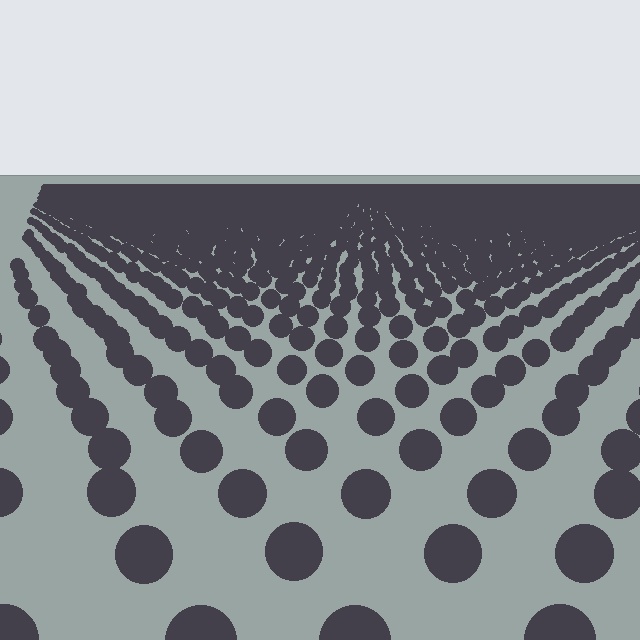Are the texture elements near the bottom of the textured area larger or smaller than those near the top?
Larger. Near the bottom, elements are closer to the viewer and appear at a bigger on-screen size.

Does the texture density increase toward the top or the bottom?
Density increases toward the top.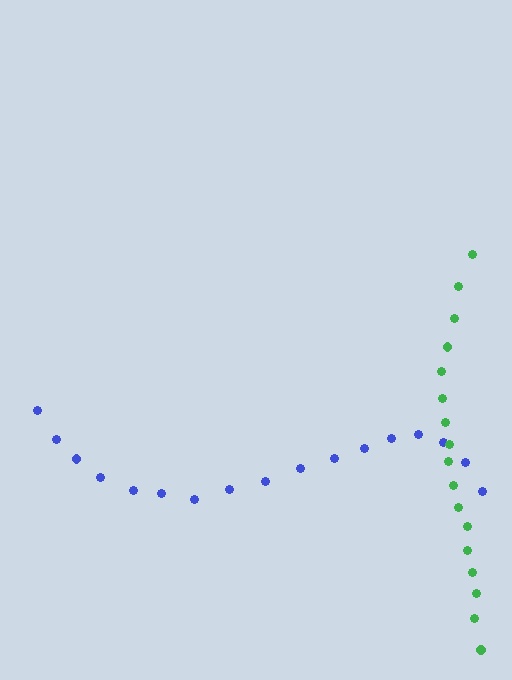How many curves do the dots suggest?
There are 2 distinct paths.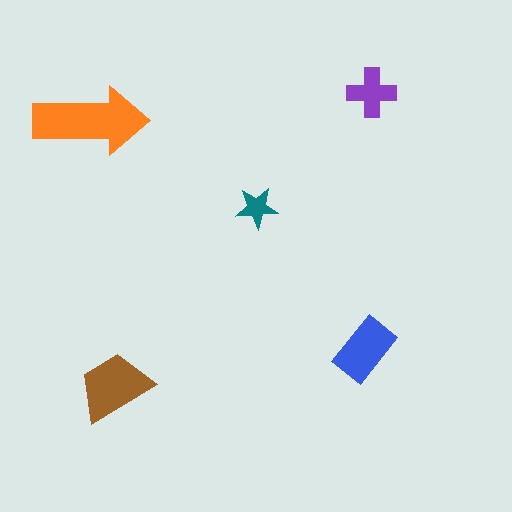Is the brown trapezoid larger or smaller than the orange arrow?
Smaller.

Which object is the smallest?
The teal star.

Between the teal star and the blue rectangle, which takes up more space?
The blue rectangle.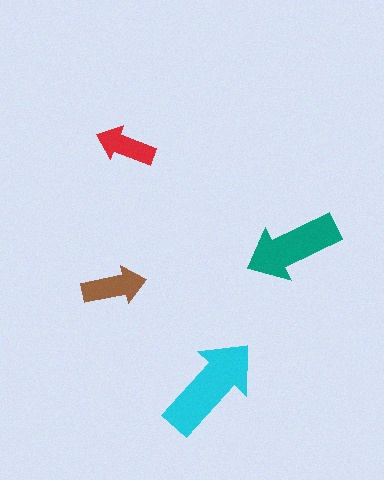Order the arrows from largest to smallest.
the cyan one, the teal one, the brown one, the red one.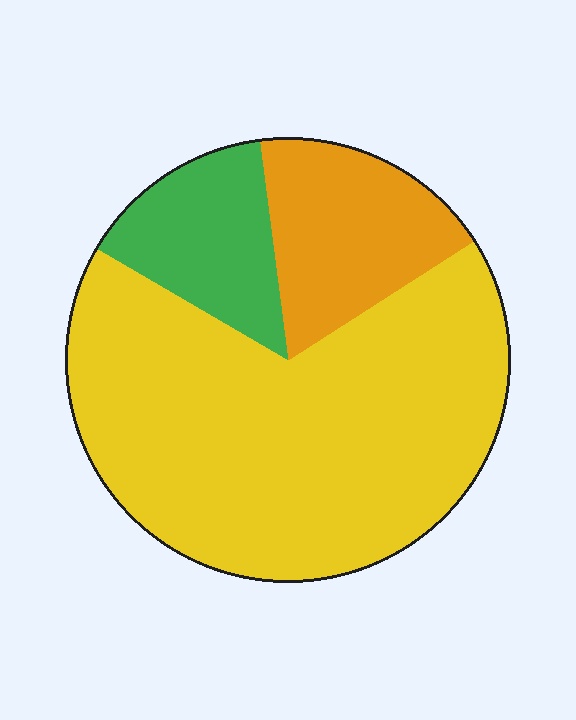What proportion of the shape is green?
Green takes up about one sixth (1/6) of the shape.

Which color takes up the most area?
Yellow, at roughly 65%.